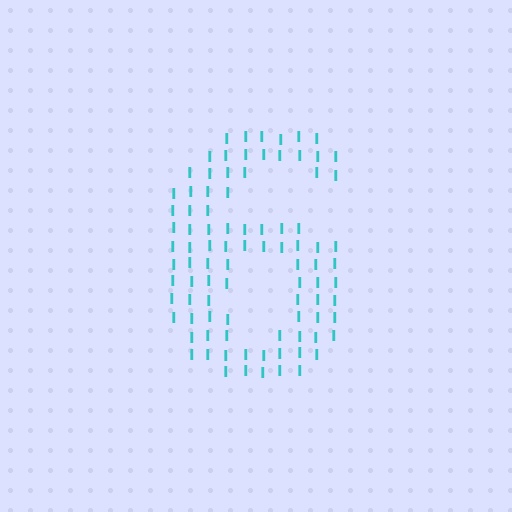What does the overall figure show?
The overall figure shows the digit 6.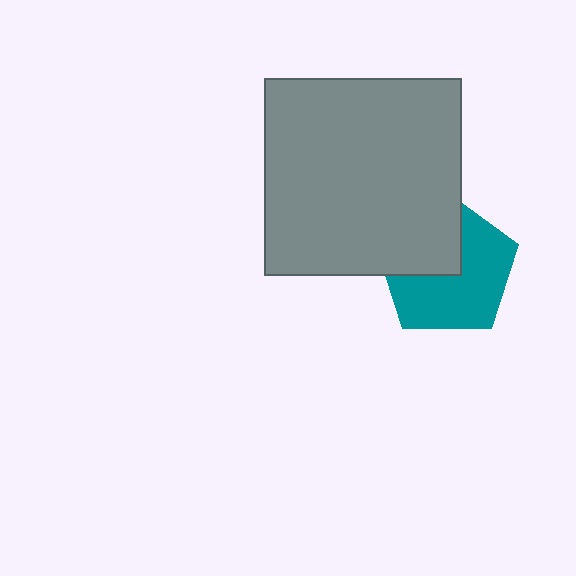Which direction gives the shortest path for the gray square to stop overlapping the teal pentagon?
Moving toward the upper-left gives the shortest separation.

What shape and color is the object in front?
The object in front is a gray square.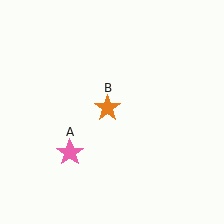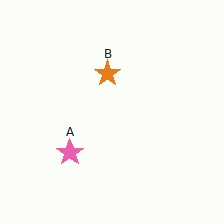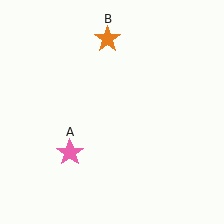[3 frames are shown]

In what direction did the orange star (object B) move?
The orange star (object B) moved up.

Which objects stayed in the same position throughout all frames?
Pink star (object A) remained stationary.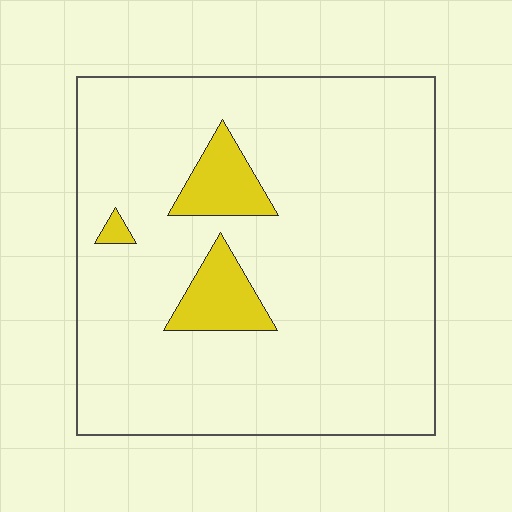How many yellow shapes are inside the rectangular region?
3.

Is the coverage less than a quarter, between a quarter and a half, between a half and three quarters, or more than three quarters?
Less than a quarter.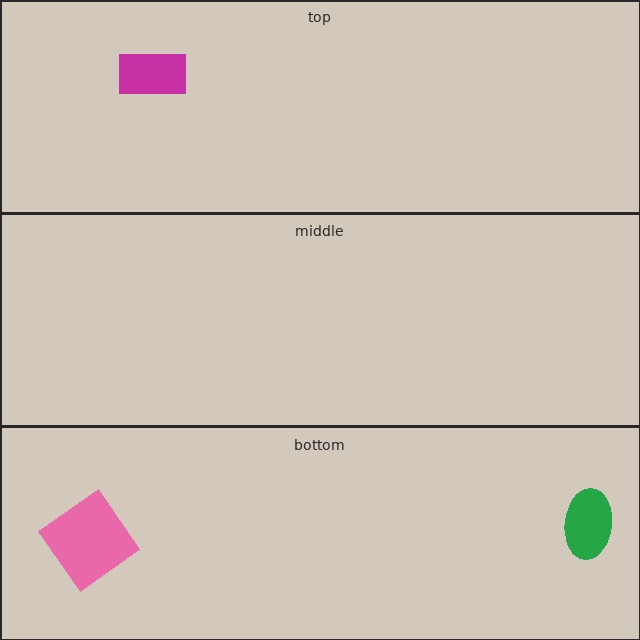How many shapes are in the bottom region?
2.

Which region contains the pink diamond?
The bottom region.